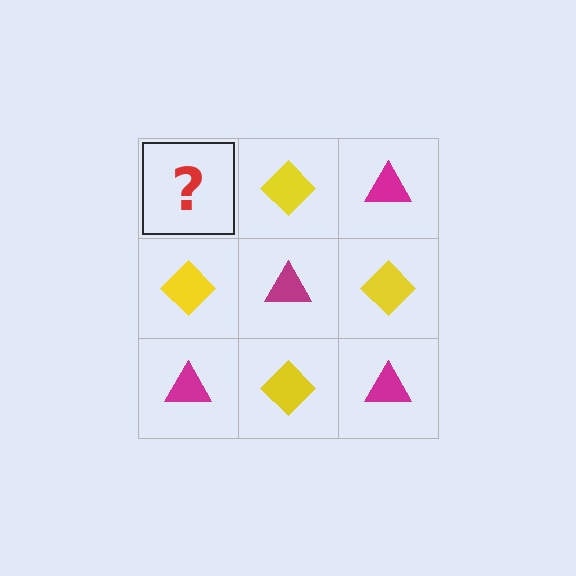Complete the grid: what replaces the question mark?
The question mark should be replaced with a magenta triangle.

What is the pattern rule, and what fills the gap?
The rule is that it alternates magenta triangle and yellow diamond in a checkerboard pattern. The gap should be filled with a magenta triangle.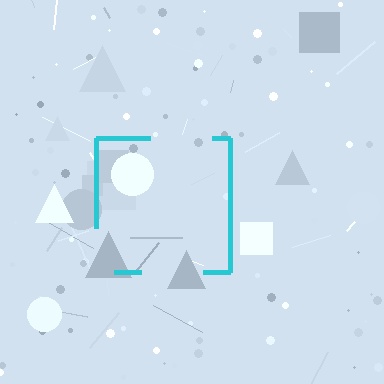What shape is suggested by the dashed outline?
The dashed outline suggests a square.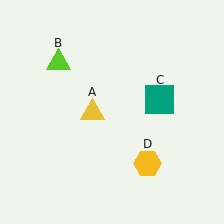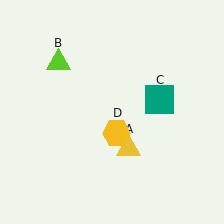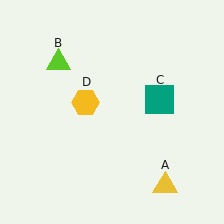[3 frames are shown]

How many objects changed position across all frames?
2 objects changed position: yellow triangle (object A), yellow hexagon (object D).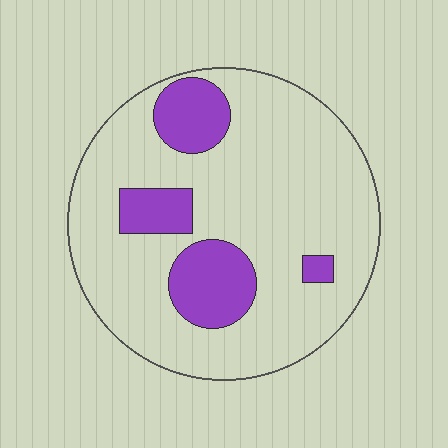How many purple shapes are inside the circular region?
4.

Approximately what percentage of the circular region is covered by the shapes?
Approximately 20%.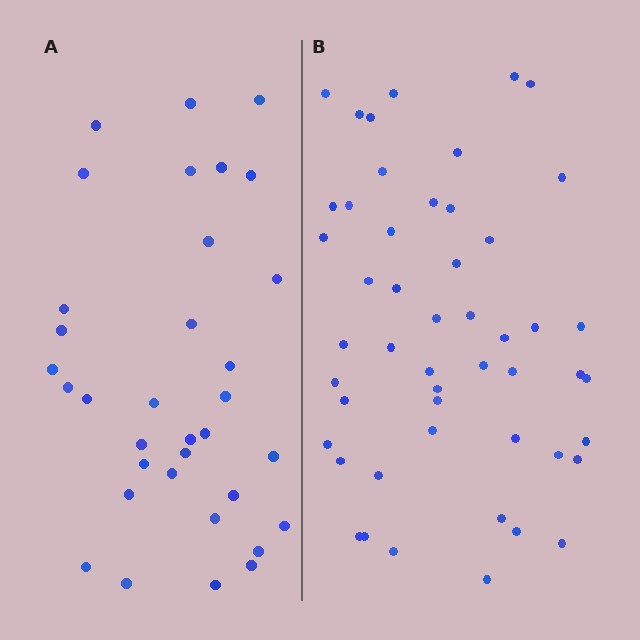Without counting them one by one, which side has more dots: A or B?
Region B (the right region) has more dots.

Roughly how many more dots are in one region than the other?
Region B has approximately 15 more dots than region A.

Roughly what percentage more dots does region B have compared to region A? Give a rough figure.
About 45% more.